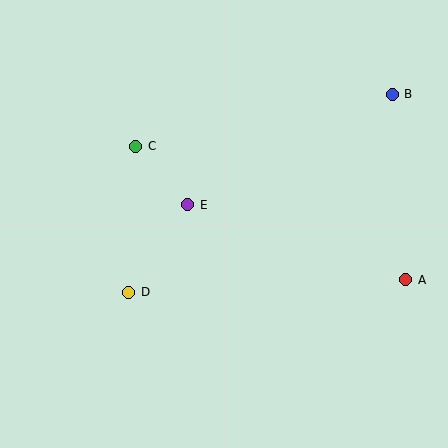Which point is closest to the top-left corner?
Point C is closest to the top-left corner.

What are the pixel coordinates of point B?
Point B is at (392, 94).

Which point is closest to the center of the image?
Point E at (188, 205) is closest to the center.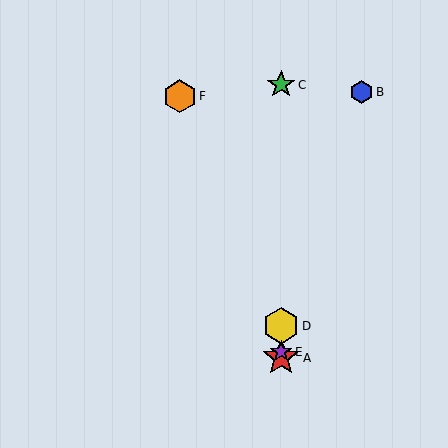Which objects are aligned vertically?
Objects A, C, D, E are aligned vertically.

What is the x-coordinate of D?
Object D is at x≈281.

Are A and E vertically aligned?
Yes, both are at x≈281.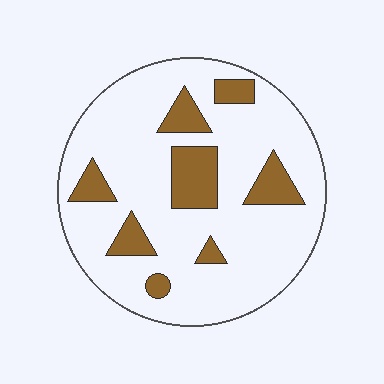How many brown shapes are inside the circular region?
8.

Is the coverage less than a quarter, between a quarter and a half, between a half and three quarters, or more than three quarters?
Less than a quarter.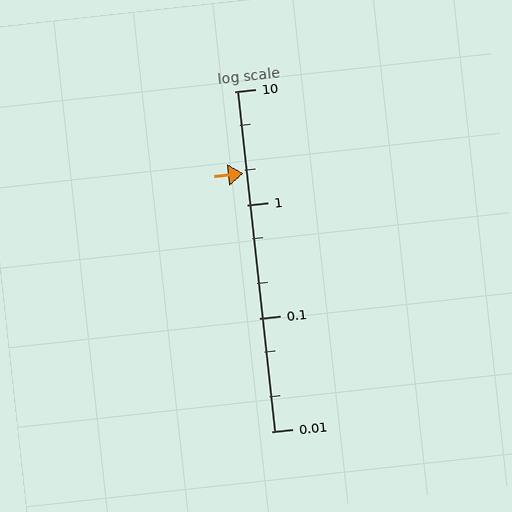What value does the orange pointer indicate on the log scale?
The pointer indicates approximately 1.9.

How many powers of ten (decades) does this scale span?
The scale spans 3 decades, from 0.01 to 10.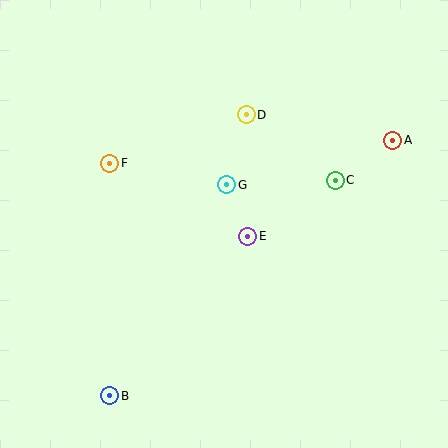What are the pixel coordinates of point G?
Point G is at (227, 185).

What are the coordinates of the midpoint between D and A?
The midpoint between D and A is at (320, 127).